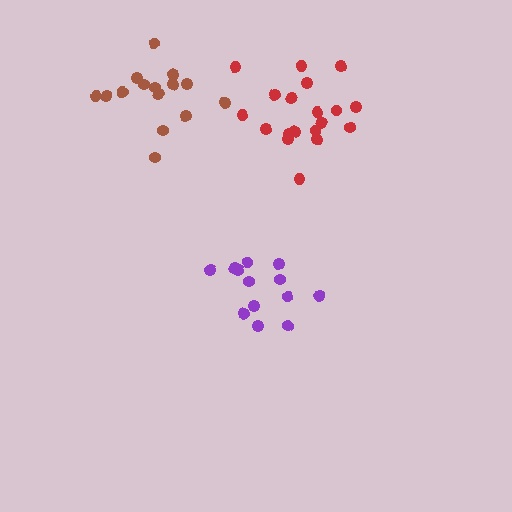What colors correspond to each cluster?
The clusters are colored: red, purple, brown.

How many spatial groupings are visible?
There are 3 spatial groupings.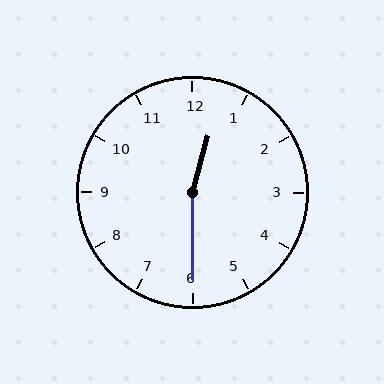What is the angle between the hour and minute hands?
Approximately 165 degrees.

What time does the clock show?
12:30.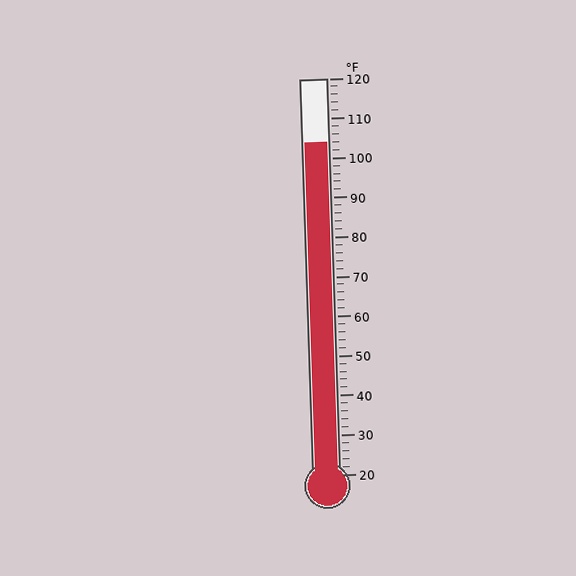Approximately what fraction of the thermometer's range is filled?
The thermometer is filled to approximately 85% of its range.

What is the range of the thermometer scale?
The thermometer scale ranges from 20°F to 120°F.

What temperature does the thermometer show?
The thermometer shows approximately 104°F.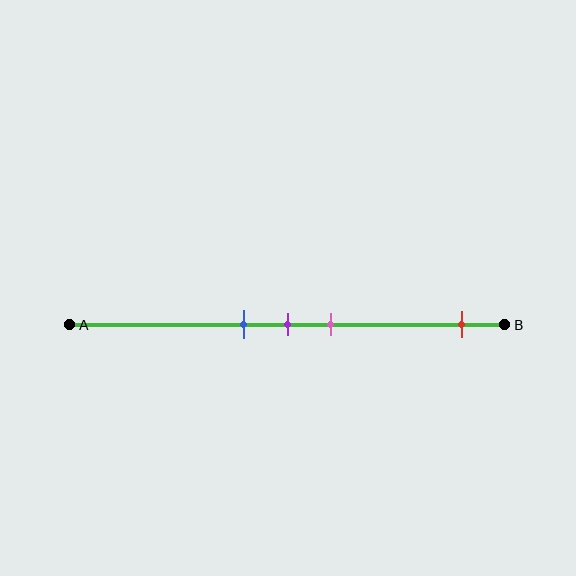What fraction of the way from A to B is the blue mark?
The blue mark is approximately 40% (0.4) of the way from A to B.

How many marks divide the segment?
There are 4 marks dividing the segment.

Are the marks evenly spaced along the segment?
No, the marks are not evenly spaced.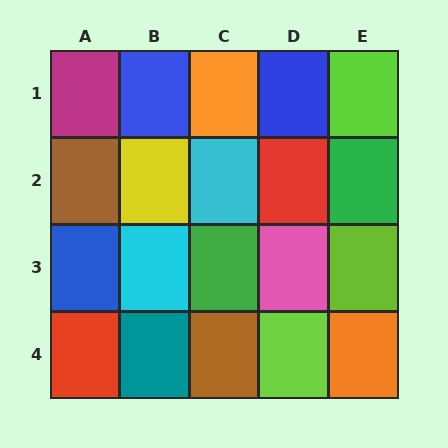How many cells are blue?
3 cells are blue.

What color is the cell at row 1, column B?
Blue.